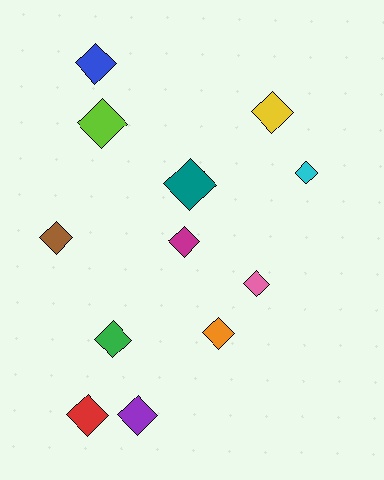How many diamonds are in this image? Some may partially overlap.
There are 12 diamonds.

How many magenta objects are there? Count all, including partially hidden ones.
There is 1 magenta object.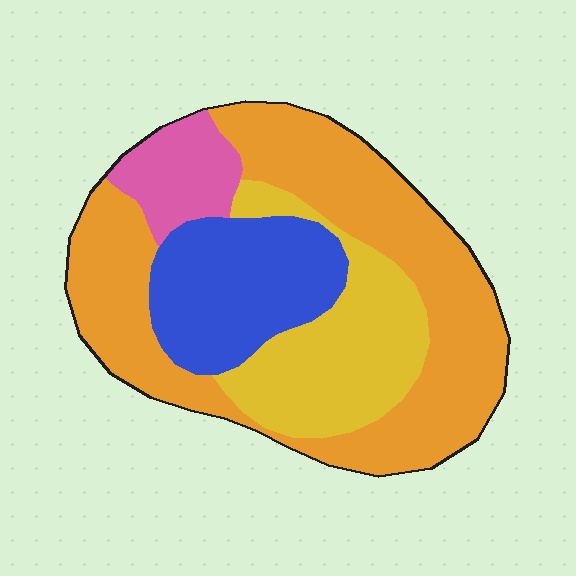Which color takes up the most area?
Orange, at roughly 50%.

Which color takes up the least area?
Pink, at roughly 10%.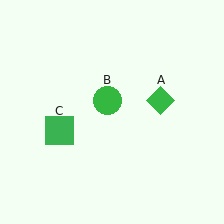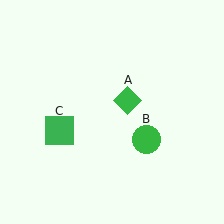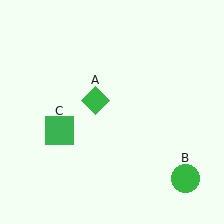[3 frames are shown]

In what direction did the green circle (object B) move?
The green circle (object B) moved down and to the right.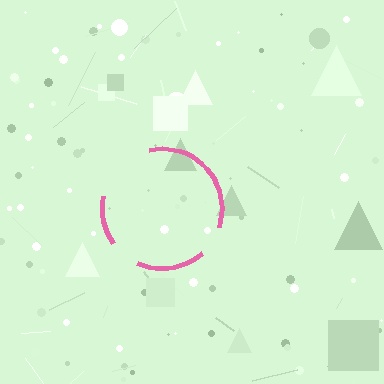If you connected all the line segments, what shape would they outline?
They would outline a circle.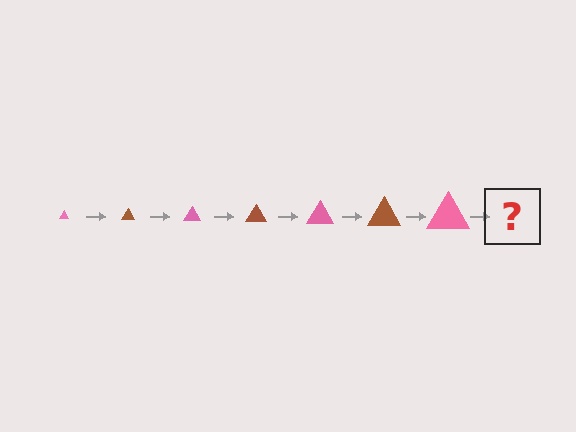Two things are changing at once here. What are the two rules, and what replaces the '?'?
The two rules are that the triangle grows larger each step and the color cycles through pink and brown. The '?' should be a brown triangle, larger than the previous one.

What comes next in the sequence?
The next element should be a brown triangle, larger than the previous one.